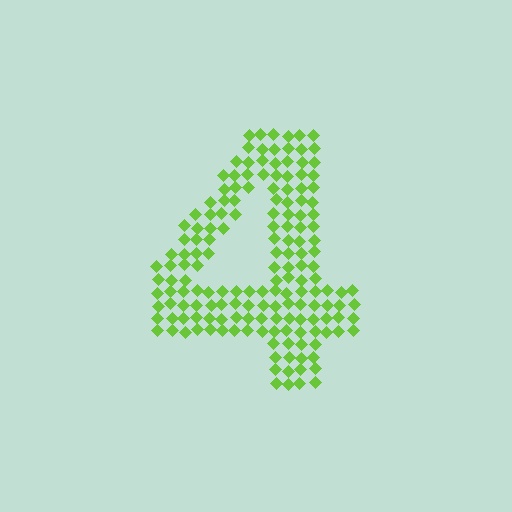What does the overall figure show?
The overall figure shows the digit 4.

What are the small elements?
The small elements are diamonds.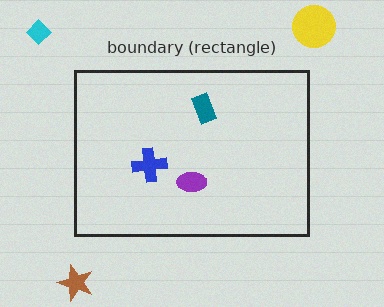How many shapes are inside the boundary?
3 inside, 3 outside.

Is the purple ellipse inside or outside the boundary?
Inside.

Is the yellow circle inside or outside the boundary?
Outside.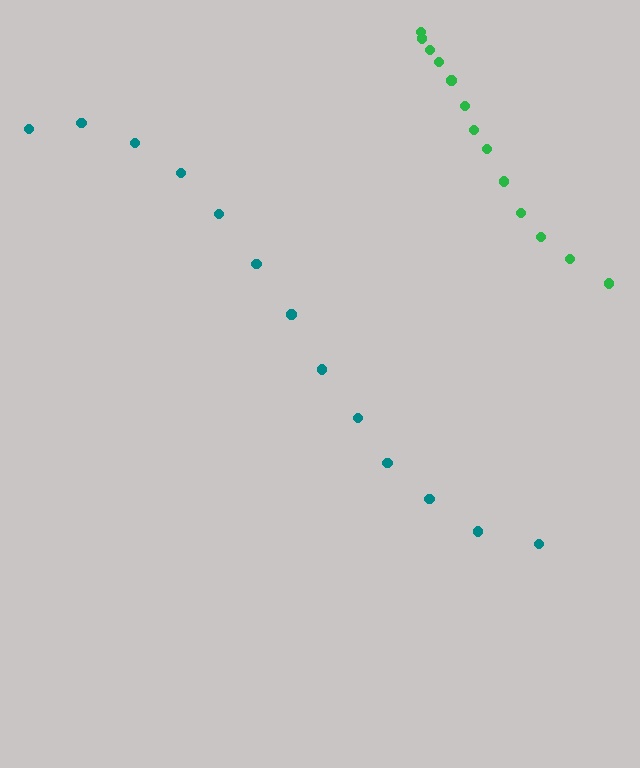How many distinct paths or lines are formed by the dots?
There are 2 distinct paths.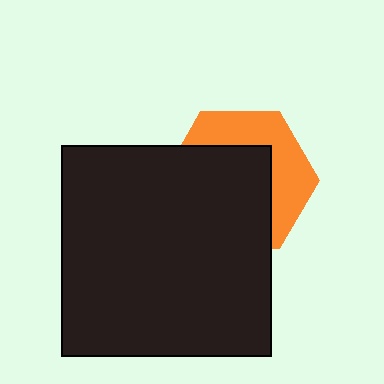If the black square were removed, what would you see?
You would see the complete orange hexagon.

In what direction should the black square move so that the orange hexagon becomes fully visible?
The black square should move toward the lower-left. That is the shortest direction to clear the overlap and leave the orange hexagon fully visible.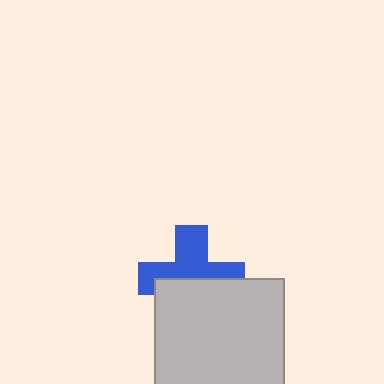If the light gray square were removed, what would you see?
You would see the complete blue cross.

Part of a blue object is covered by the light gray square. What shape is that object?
It is a cross.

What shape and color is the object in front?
The object in front is a light gray square.